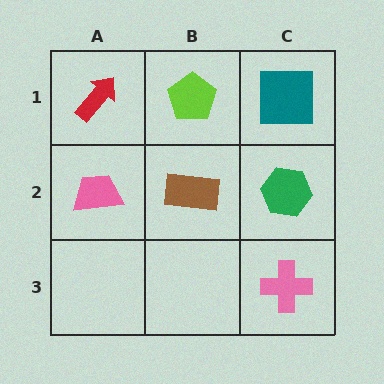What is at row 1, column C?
A teal square.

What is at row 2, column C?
A green hexagon.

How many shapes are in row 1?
3 shapes.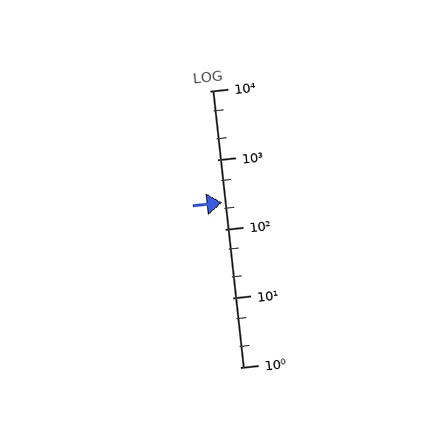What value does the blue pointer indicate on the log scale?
The pointer indicates approximately 240.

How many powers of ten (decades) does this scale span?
The scale spans 4 decades, from 1 to 10000.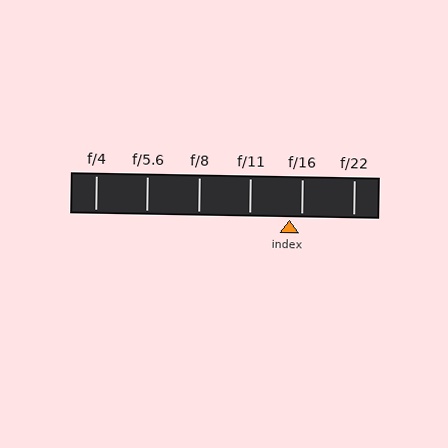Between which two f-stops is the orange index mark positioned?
The index mark is between f/11 and f/16.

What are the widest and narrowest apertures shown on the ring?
The widest aperture shown is f/4 and the narrowest is f/22.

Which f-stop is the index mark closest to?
The index mark is closest to f/16.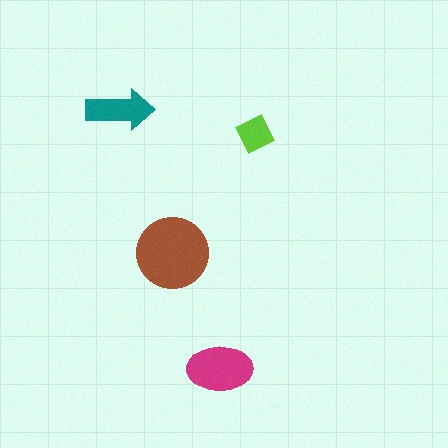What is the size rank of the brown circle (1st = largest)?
1st.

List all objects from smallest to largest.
The lime diamond, the teal arrow, the magenta ellipse, the brown circle.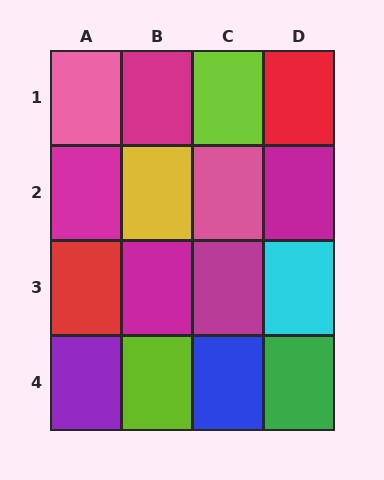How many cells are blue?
1 cell is blue.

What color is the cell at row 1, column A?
Pink.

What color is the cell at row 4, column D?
Green.